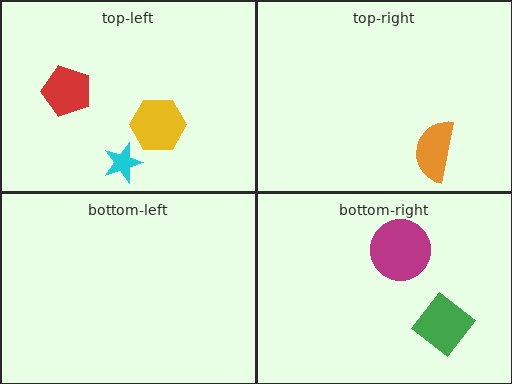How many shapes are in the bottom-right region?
2.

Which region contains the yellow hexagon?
The top-left region.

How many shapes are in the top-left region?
3.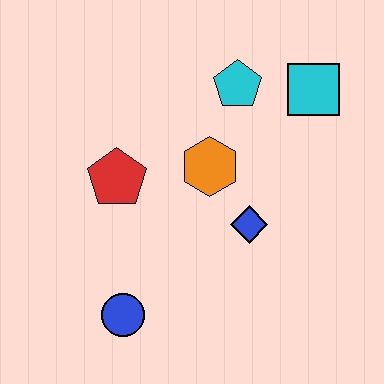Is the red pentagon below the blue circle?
No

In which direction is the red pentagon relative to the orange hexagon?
The red pentagon is to the left of the orange hexagon.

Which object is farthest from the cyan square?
The blue circle is farthest from the cyan square.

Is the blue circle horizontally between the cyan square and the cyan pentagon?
No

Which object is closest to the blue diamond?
The orange hexagon is closest to the blue diamond.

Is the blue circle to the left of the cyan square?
Yes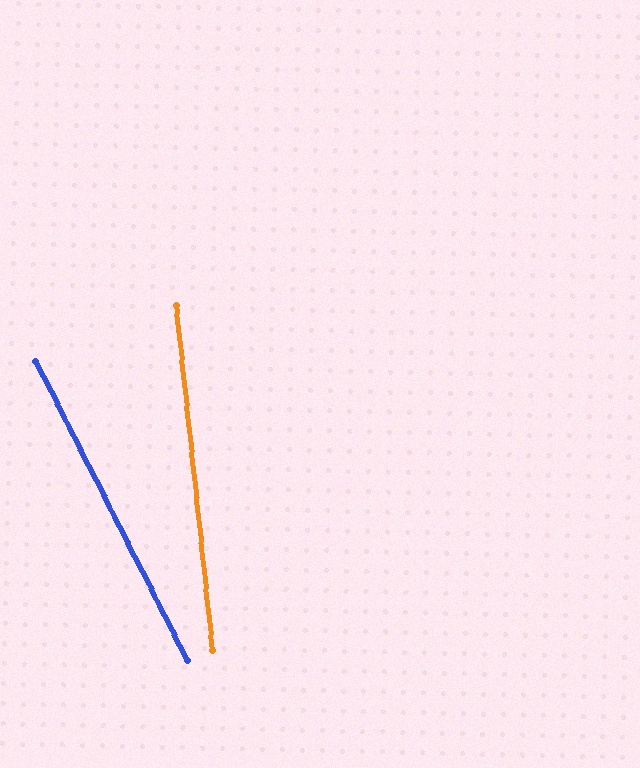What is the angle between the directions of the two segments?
Approximately 21 degrees.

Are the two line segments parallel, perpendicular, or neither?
Neither parallel nor perpendicular — they differ by about 21°.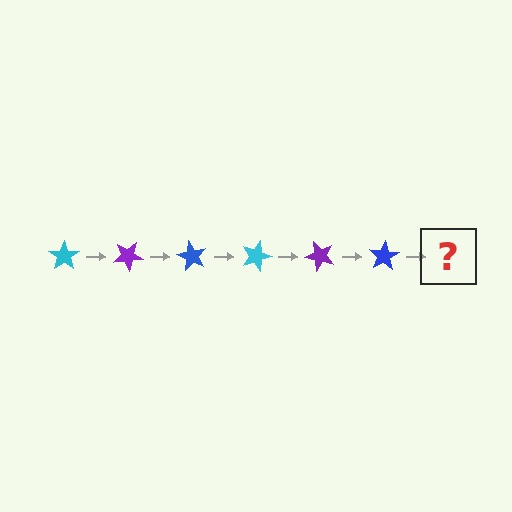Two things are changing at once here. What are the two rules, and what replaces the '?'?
The two rules are that it rotates 30 degrees each step and the color cycles through cyan, purple, and blue. The '?' should be a cyan star, rotated 180 degrees from the start.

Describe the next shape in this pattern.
It should be a cyan star, rotated 180 degrees from the start.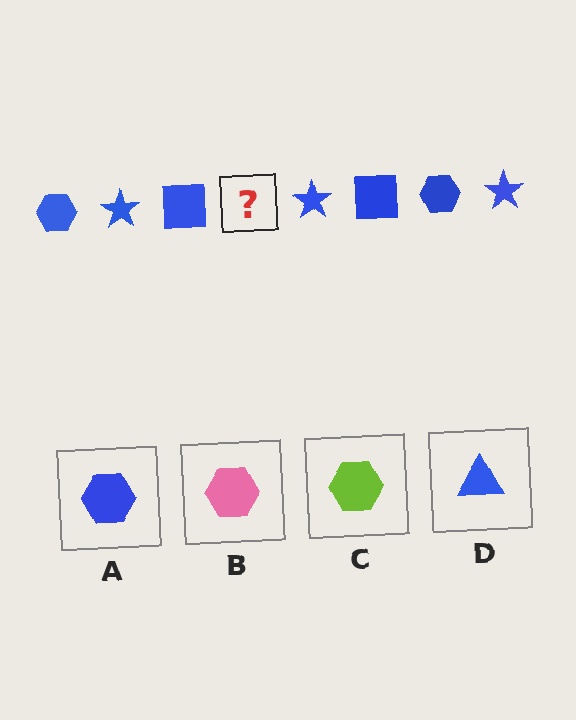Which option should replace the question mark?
Option A.